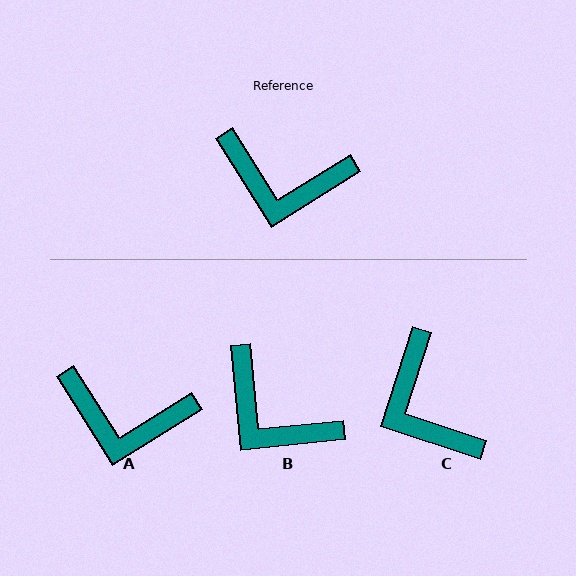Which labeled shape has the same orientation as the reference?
A.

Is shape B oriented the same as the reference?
No, it is off by about 27 degrees.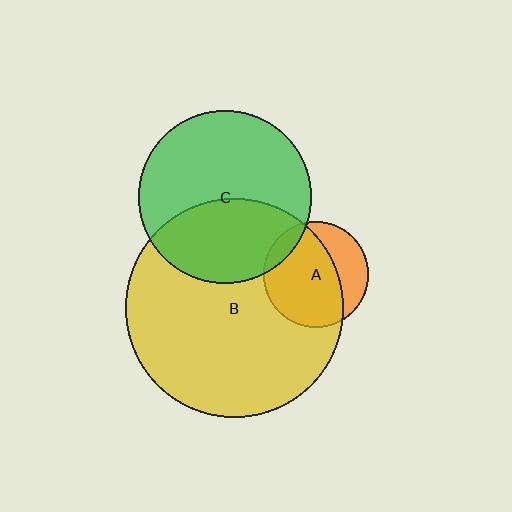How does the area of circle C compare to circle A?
Approximately 2.7 times.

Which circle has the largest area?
Circle B (yellow).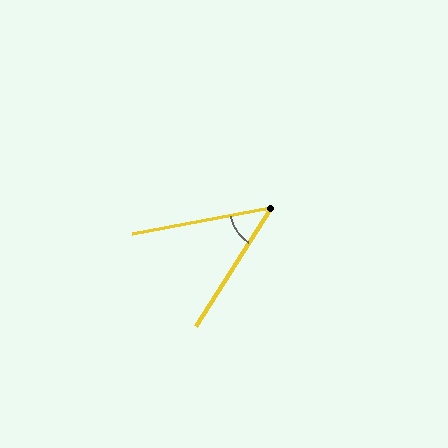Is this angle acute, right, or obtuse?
It is acute.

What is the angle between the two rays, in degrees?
Approximately 47 degrees.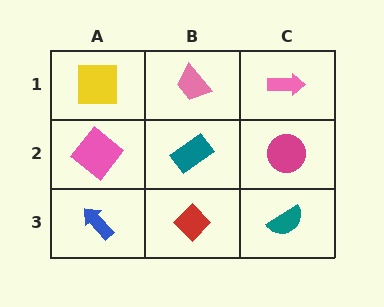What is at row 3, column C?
A teal semicircle.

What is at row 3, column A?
A blue arrow.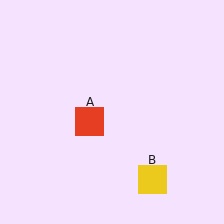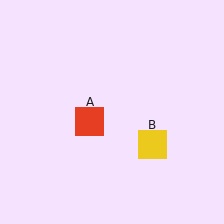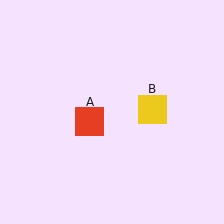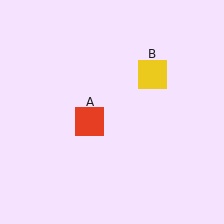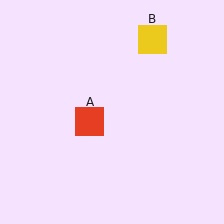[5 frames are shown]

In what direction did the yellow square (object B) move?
The yellow square (object B) moved up.